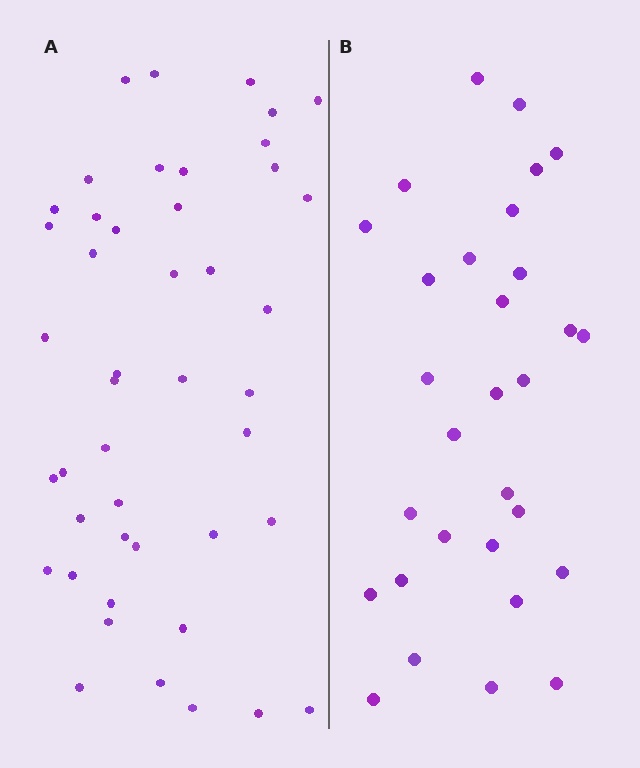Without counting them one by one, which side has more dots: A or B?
Region A (the left region) has more dots.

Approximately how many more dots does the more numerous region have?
Region A has approximately 15 more dots than region B.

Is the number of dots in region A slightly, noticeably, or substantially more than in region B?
Region A has substantially more. The ratio is roughly 1.5 to 1.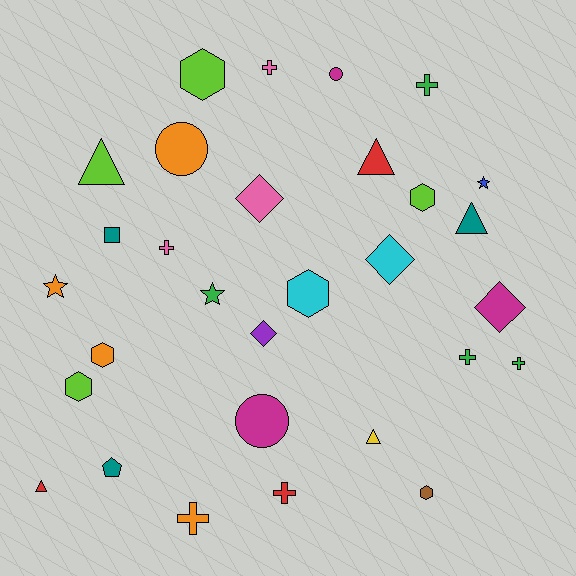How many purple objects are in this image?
There is 1 purple object.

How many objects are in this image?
There are 30 objects.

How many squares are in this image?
There is 1 square.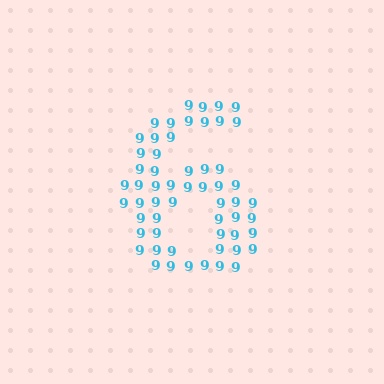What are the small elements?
The small elements are digit 9's.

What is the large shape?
The large shape is the digit 6.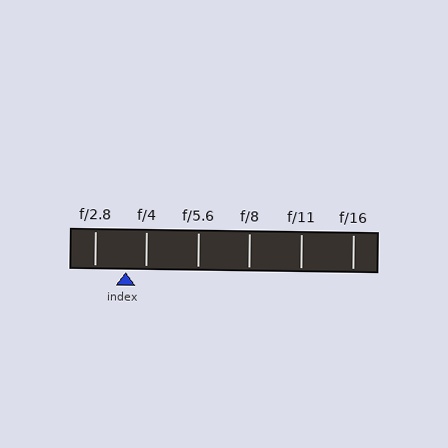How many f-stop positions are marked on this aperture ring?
There are 6 f-stop positions marked.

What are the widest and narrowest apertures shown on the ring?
The widest aperture shown is f/2.8 and the narrowest is f/16.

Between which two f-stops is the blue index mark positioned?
The index mark is between f/2.8 and f/4.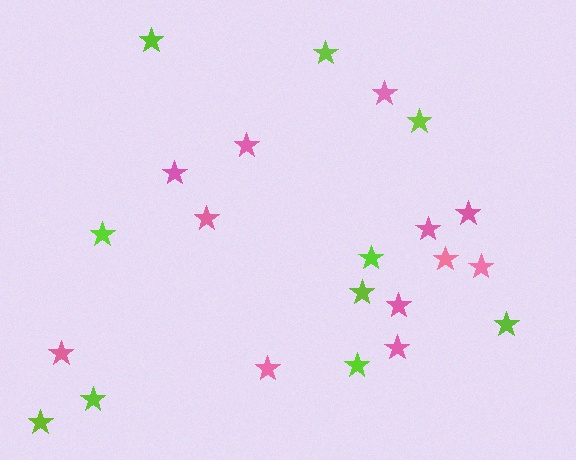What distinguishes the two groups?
There are 2 groups: one group of lime stars (10) and one group of pink stars (12).